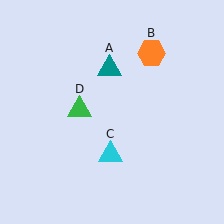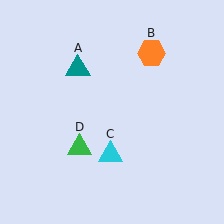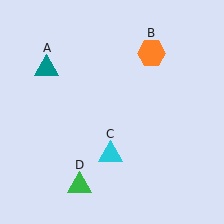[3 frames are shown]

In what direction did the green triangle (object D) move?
The green triangle (object D) moved down.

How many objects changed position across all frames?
2 objects changed position: teal triangle (object A), green triangle (object D).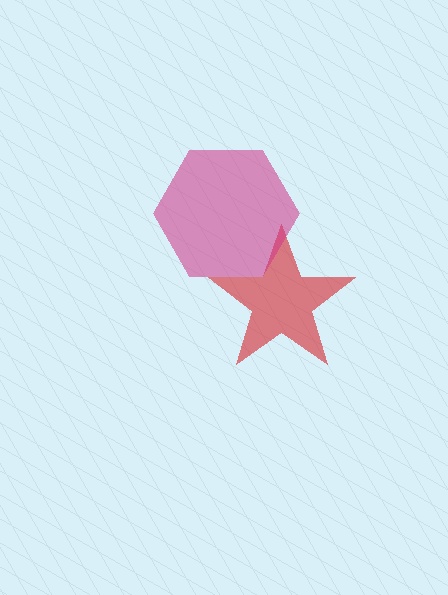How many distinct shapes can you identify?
There are 2 distinct shapes: a red star, a magenta hexagon.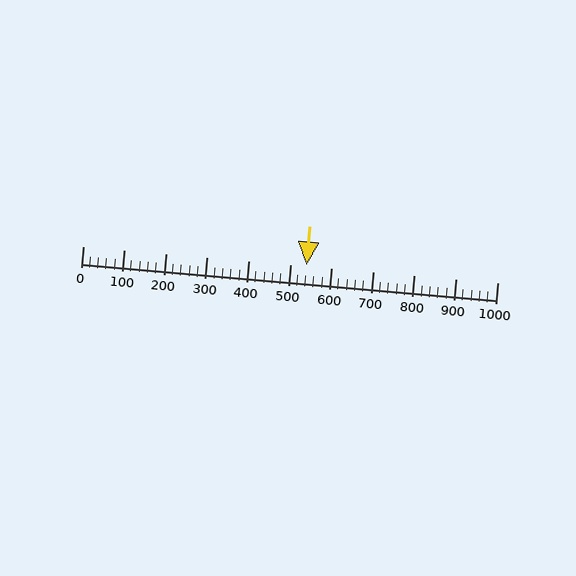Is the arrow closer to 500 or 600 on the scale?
The arrow is closer to 500.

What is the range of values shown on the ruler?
The ruler shows values from 0 to 1000.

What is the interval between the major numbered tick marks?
The major tick marks are spaced 100 units apart.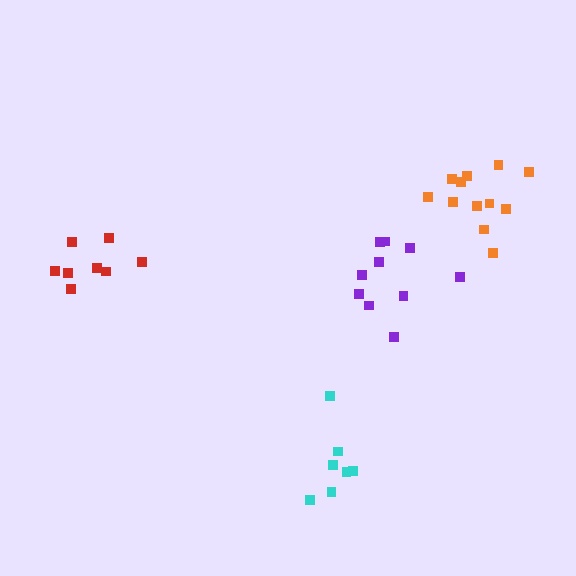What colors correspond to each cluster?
The clusters are colored: purple, cyan, orange, red.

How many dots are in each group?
Group 1: 10 dots, Group 2: 7 dots, Group 3: 12 dots, Group 4: 8 dots (37 total).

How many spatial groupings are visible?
There are 4 spatial groupings.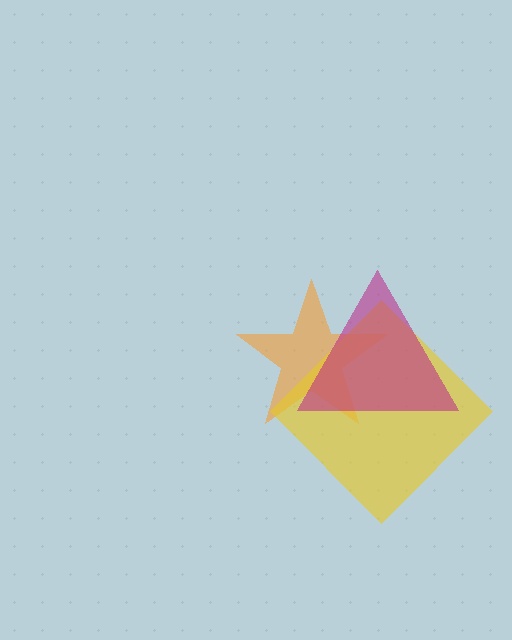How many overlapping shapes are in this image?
There are 3 overlapping shapes in the image.